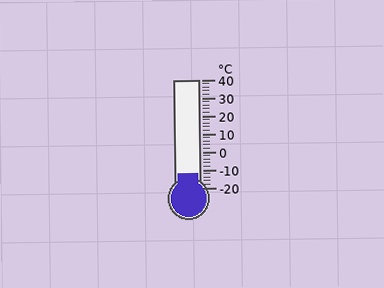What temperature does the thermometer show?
The thermometer shows approximately -12°C.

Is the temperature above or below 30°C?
The temperature is below 30°C.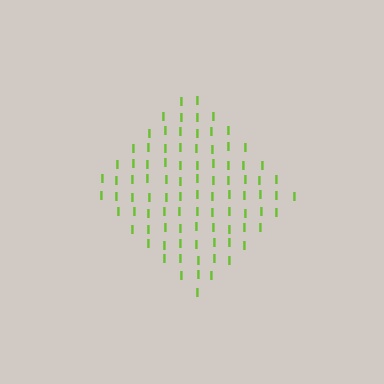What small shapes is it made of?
It is made of small letter I's.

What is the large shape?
The large shape is a diamond.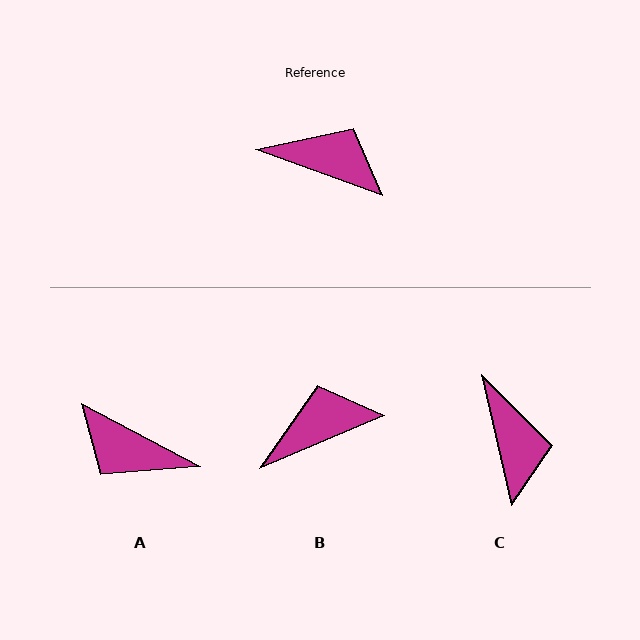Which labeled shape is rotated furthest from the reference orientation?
A, about 172 degrees away.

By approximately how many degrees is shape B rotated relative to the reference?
Approximately 43 degrees counter-clockwise.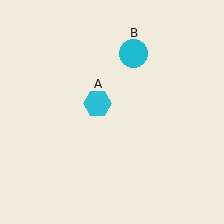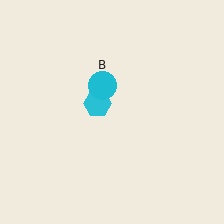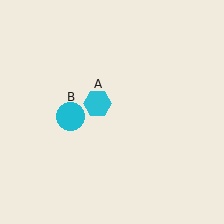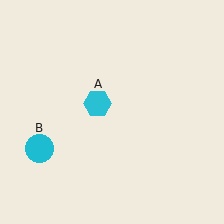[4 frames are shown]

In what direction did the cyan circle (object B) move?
The cyan circle (object B) moved down and to the left.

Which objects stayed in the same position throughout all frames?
Cyan hexagon (object A) remained stationary.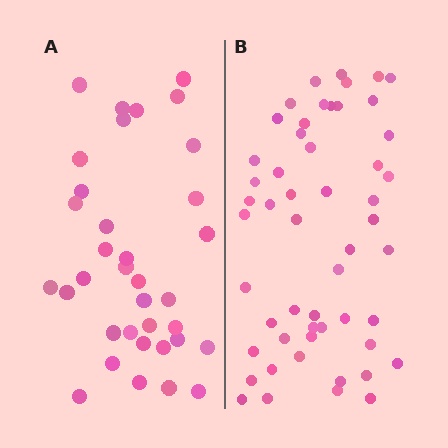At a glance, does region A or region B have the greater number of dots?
Region B (the right region) has more dots.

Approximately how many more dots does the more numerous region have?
Region B has approximately 20 more dots than region A.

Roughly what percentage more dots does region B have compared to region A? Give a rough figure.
About 50% more.